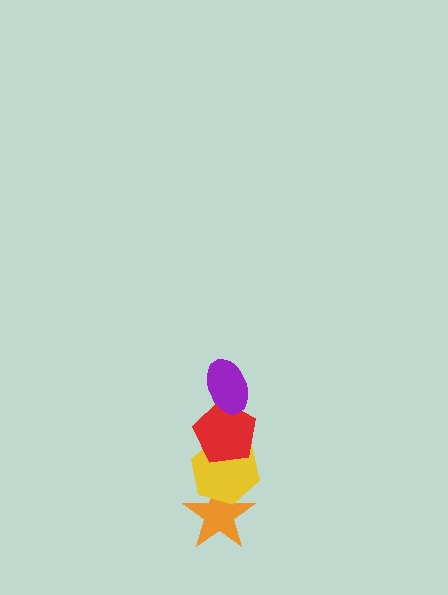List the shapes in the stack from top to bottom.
From top to bottom: the purple ellipse, the red pentagon, the yellow hexagon, the orange star.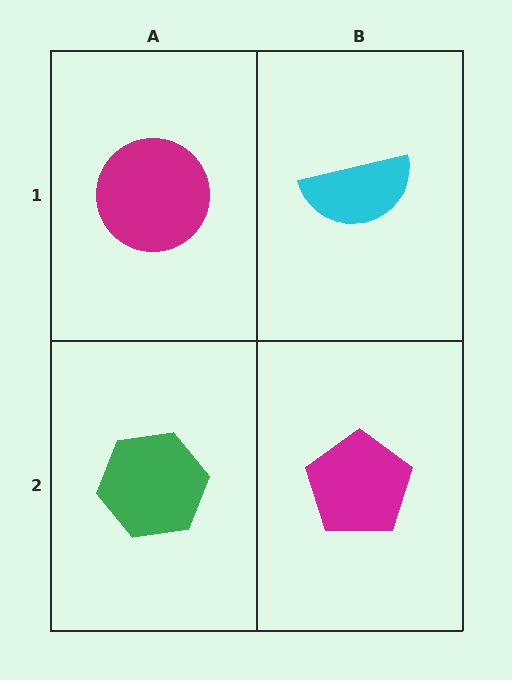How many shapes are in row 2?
2 shapes.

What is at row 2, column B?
A magenta pentagon.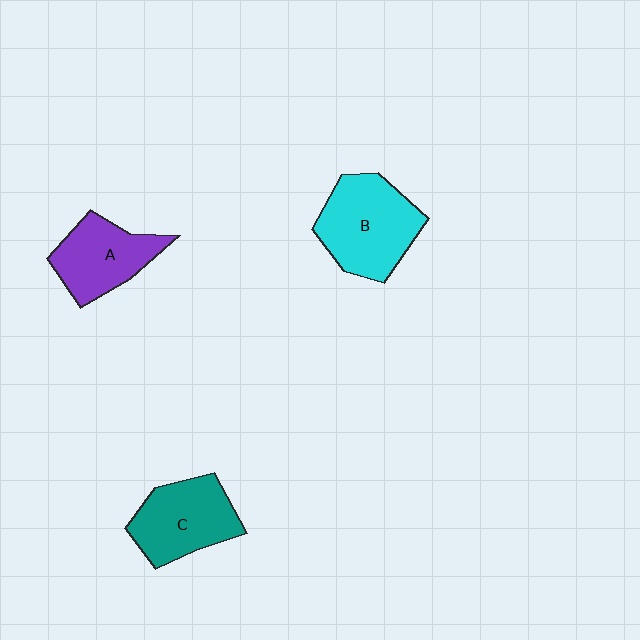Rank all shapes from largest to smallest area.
From largest to smallest: B (cyan), C (teal), A (purple).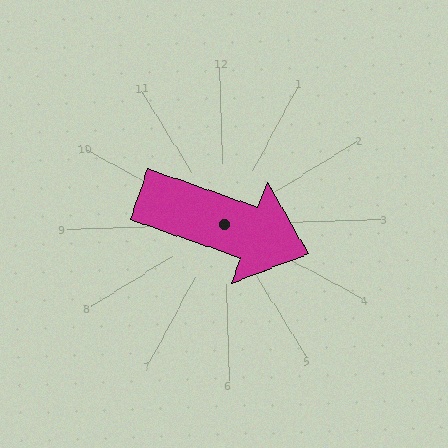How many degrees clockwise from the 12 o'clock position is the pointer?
Approximately 111 degrees.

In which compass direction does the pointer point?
East.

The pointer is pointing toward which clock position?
Roughly 4 o'clock.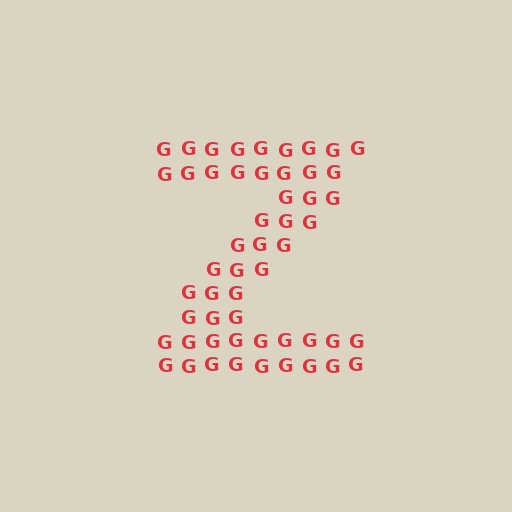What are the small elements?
The small elements are letter G's.